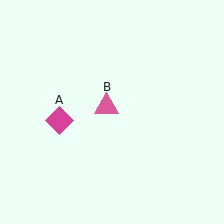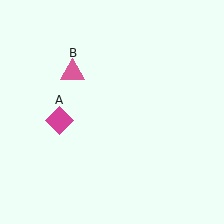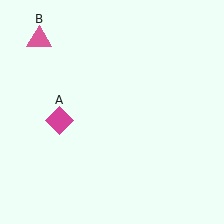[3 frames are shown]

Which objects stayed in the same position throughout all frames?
Magenta diamond (object A) remained stationary.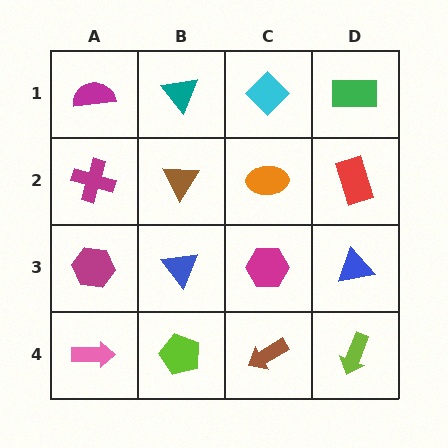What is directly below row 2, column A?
A magenta hexagon.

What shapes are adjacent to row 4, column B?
A blue triangle (row 3, column B), a pink arrow (row 4, column A), a brown arrow (row 4, column C).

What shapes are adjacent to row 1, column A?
A magenta cross (row 2, column A), a teal triangle (row 1, column B).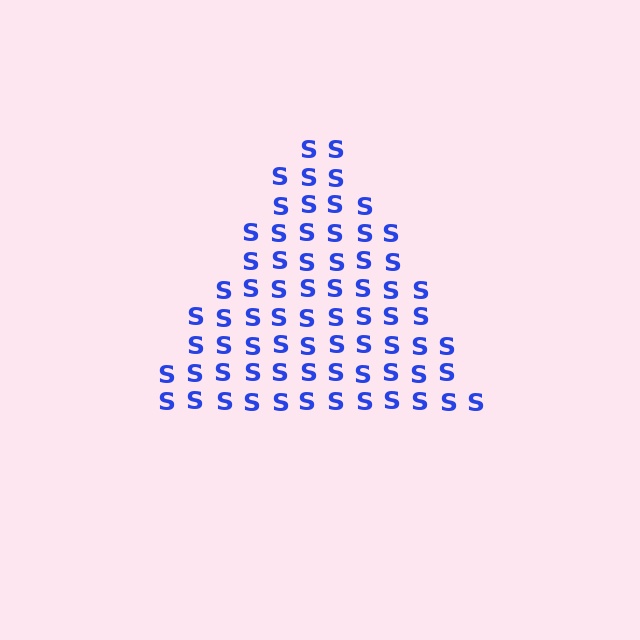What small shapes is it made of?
It is made of small letter S's.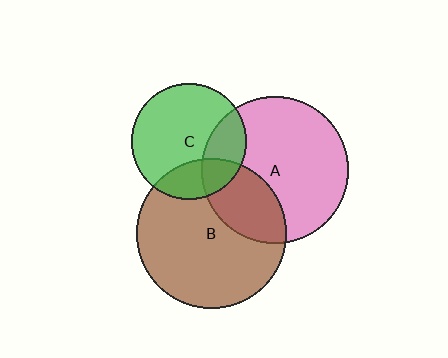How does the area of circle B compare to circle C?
Approximately 1.7 times.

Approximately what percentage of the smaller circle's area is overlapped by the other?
Approximately 25%.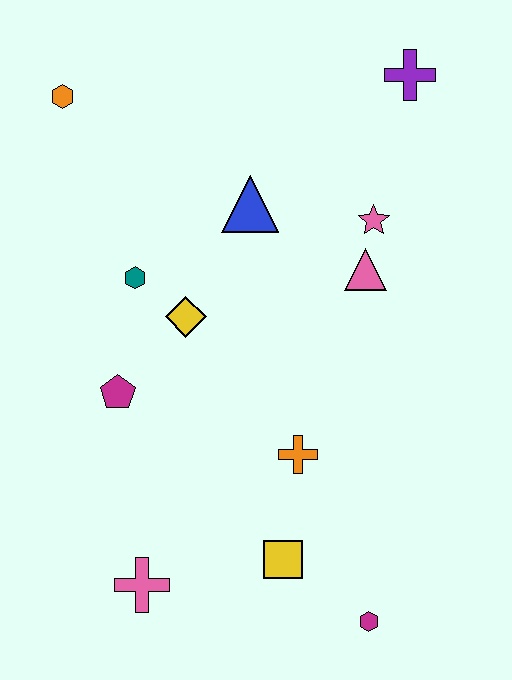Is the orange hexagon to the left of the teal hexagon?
Yes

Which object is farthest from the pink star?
The pink cross is farthest from the pink star.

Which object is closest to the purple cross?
The pink star is closest to the purple cross.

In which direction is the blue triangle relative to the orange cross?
The blue triangle is above the orange cross.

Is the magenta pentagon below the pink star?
Yes